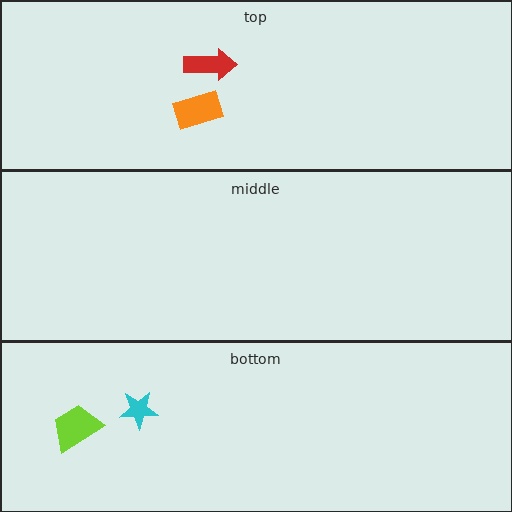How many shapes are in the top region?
2.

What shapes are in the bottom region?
The cyan star, the lime trapezoid.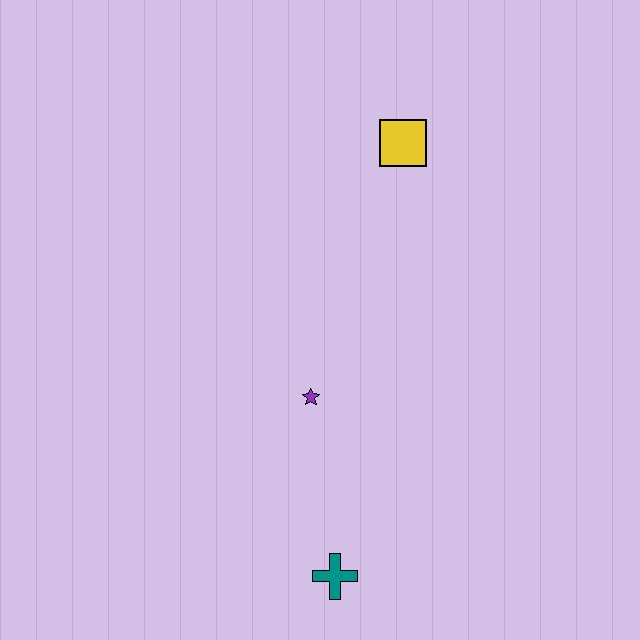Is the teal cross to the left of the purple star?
No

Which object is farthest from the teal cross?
The yellow square is farthest from the teal cross.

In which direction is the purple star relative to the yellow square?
The purple star is below the yellow square.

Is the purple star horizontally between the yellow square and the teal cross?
No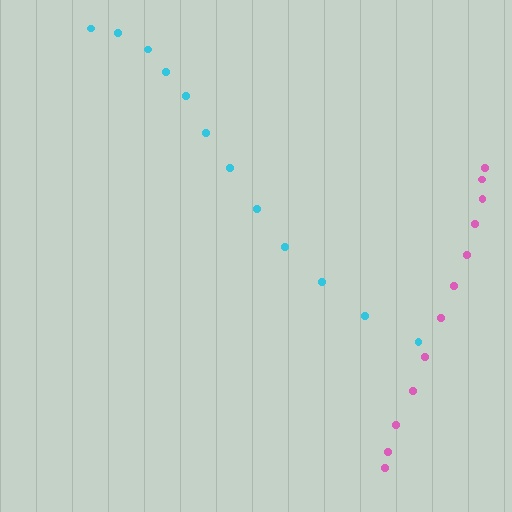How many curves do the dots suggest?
There are 2 distinct paths.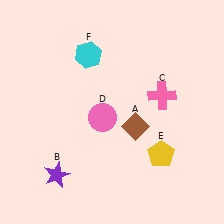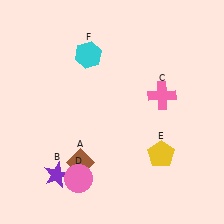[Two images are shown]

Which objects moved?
The objects that moved are: the brown diamond (A), the pink circle (D).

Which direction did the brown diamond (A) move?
The brown diamond (A) moved left.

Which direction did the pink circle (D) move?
The pink circle (D) moved down.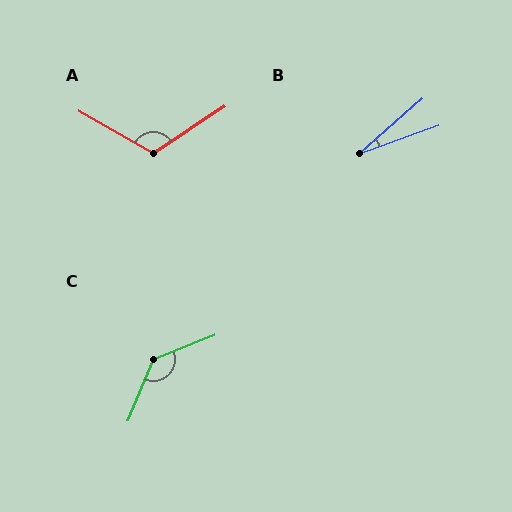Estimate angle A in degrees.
Approximately 117 degrees.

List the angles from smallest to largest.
B (21°), A (117°), C (134°).